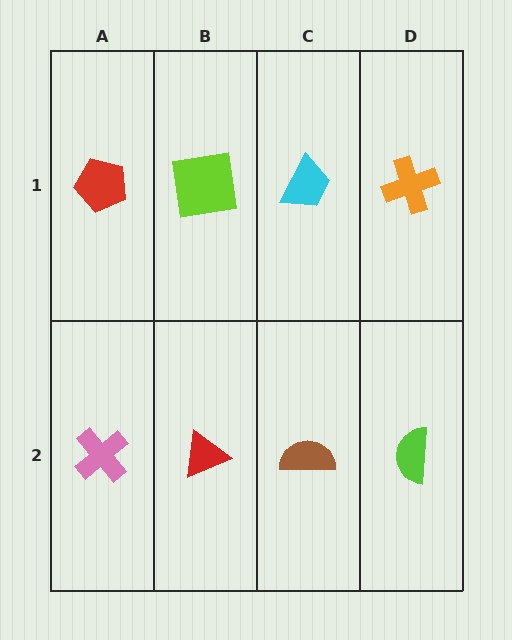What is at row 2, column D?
A lime semicircle.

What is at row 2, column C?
A brown semicircle.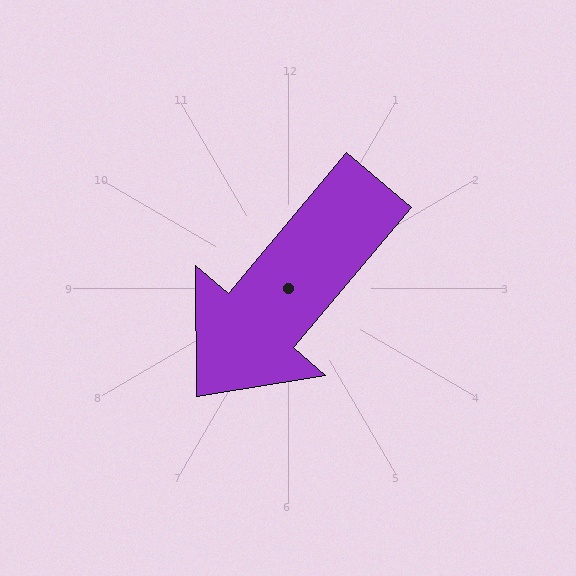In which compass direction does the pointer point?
Southwest.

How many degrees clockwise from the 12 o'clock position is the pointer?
Approximately 220 degrees.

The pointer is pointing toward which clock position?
Roughly 7 o'clock.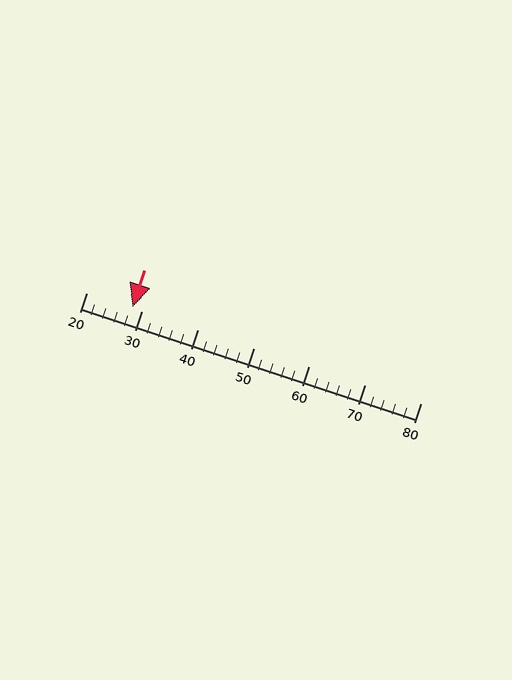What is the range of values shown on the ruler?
The ruler shows values from 20 to 80.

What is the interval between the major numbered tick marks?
The major tick marks are spaced 10 units apart.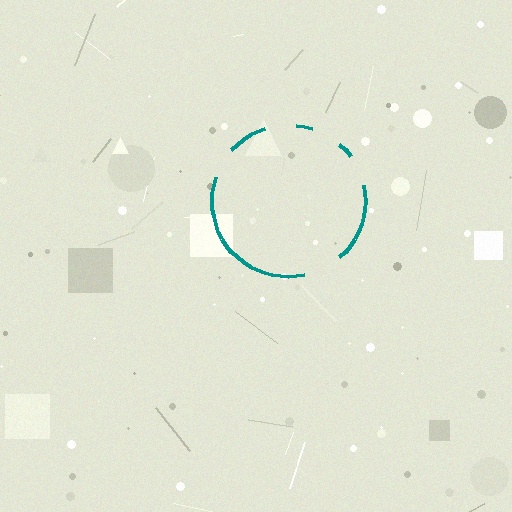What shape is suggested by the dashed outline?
The dashed outline suggests a circle.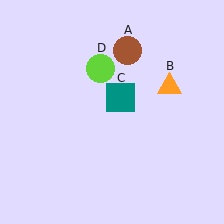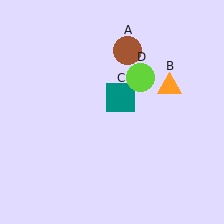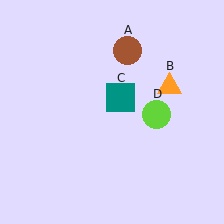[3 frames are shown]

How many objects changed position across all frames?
1 object changed position: lime circle (object D).